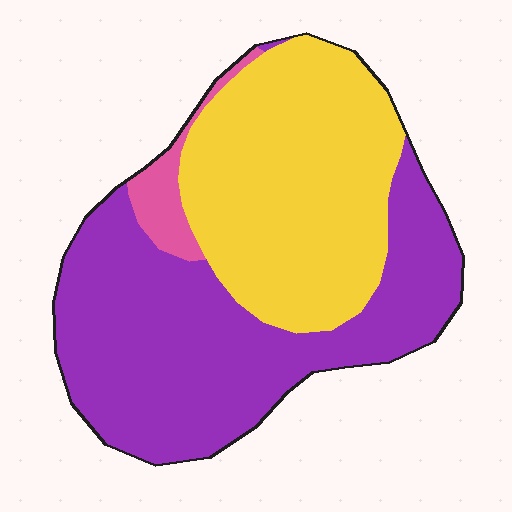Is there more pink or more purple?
Purple.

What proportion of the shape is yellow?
Yellow covers roughly 45% of the shape.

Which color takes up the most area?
Purple, at roughly 50%.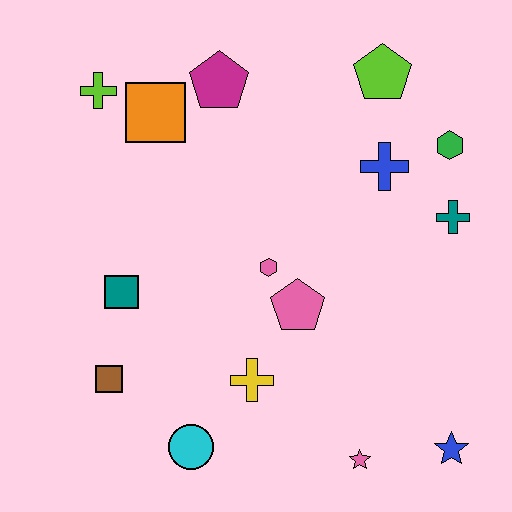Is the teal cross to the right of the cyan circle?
Yes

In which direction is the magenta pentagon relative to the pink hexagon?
The magenta pentagon is above the pink hexagon.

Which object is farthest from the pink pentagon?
The lime cross is farthest from the pink pentagon.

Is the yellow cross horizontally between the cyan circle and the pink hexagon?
Yes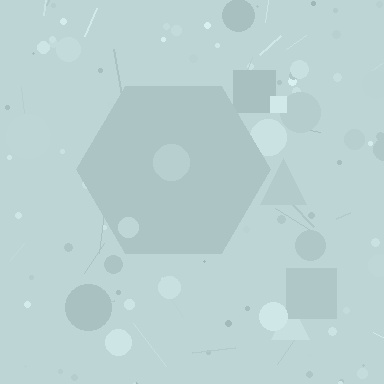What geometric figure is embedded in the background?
A hexagon is embedded in the background.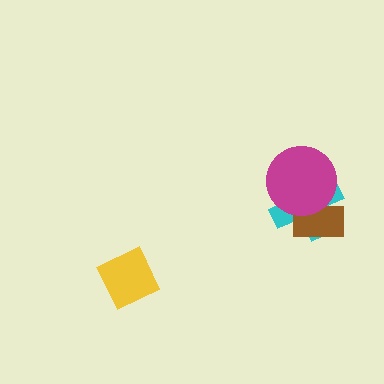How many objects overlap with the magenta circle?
2 objects overlap with the magenta circle.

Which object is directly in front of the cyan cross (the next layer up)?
The brown rectangle is directly in front of the cyan cross.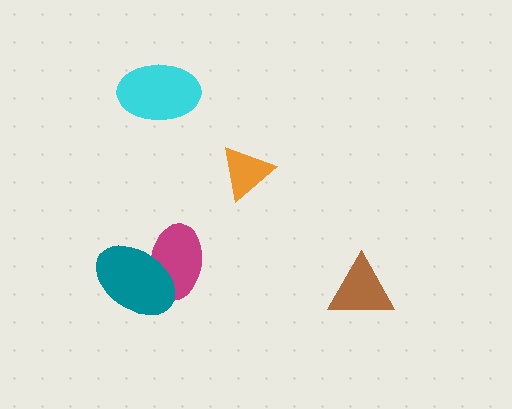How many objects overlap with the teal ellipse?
1 object overlaps with the teal ellipse.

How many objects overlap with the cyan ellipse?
0 objects overlap with the cyan ellipse.